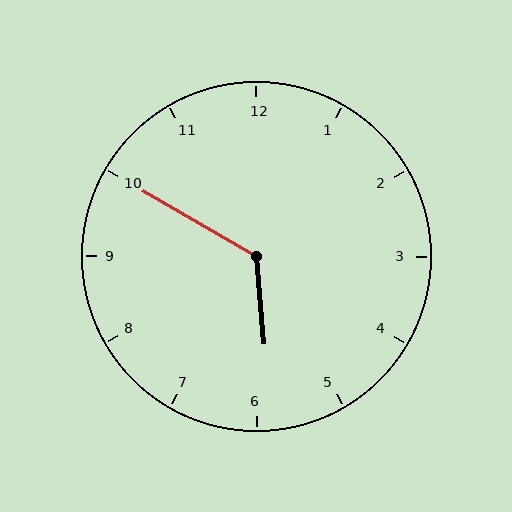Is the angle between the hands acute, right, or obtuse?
It is obtuse.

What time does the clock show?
5:50.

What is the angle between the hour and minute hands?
Approximately 125 degrees.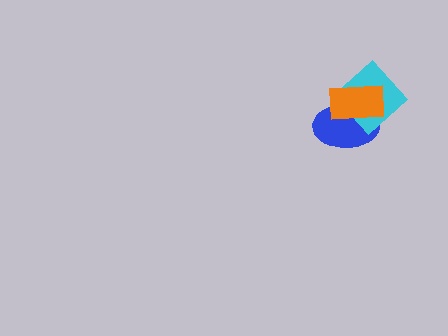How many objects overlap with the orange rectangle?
2 objects overlap with the orange rectangle.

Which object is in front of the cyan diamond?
The orange rectangle is in front of the cyan diamond.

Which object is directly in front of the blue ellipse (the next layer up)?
The cyan diamond is directly in front of the blue ellipse.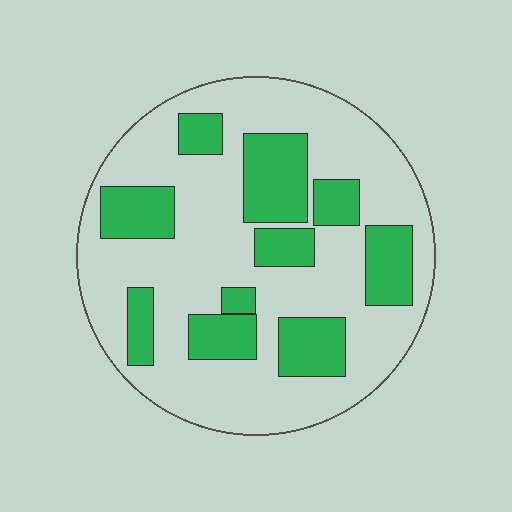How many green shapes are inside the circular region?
10.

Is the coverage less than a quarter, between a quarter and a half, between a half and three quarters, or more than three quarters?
Between a quarter and a half.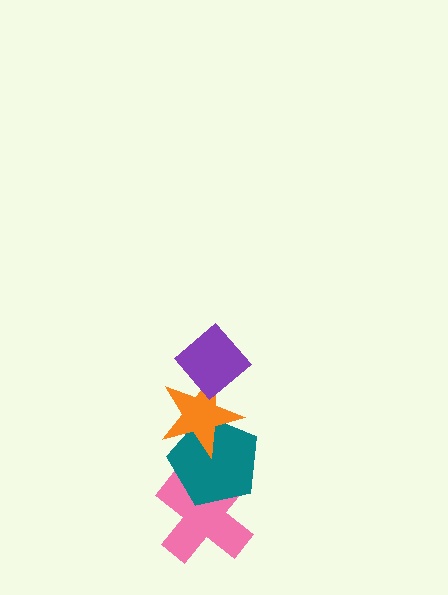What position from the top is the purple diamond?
The purple diamond is 1st from the top.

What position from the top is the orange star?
The orange star is 2nd from the top.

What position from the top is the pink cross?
The pink cross is 4th from the top.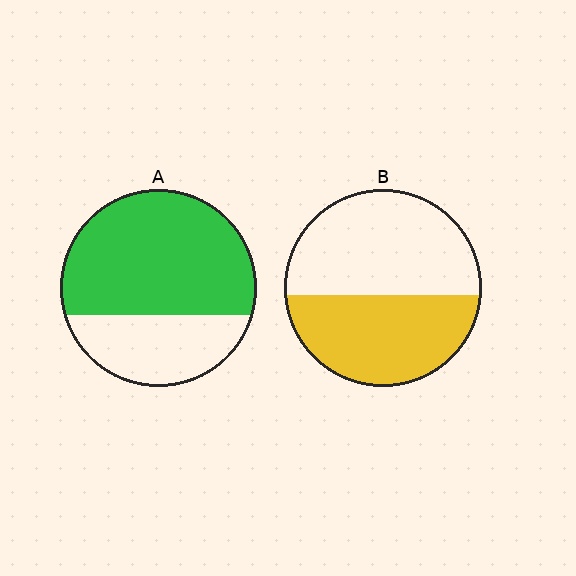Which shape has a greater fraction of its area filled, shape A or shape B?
Shape A.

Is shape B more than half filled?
No.